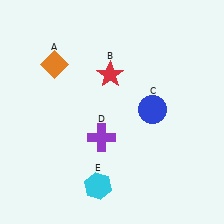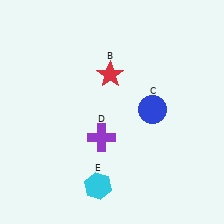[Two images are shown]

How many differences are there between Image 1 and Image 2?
There is 1 difference between the two images.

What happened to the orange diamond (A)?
The orange diamond (A) was removed in Image 2. It was in the top-left area of Image 1.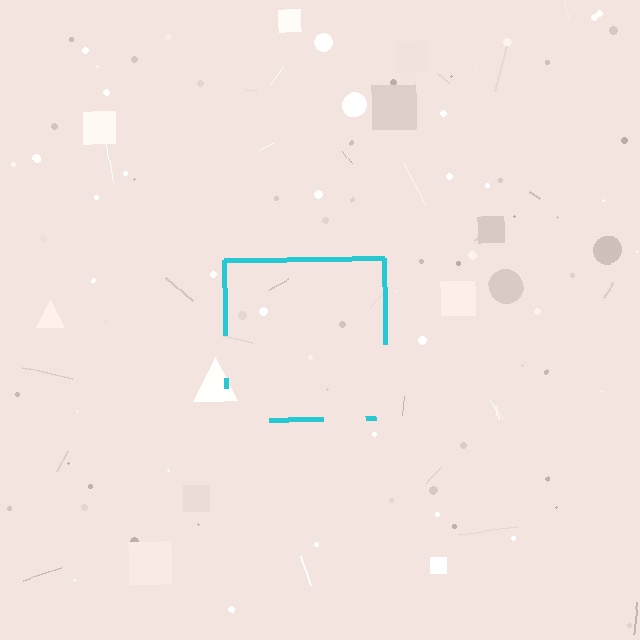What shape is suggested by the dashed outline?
The dashed outline suggests a square.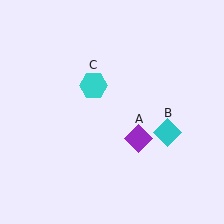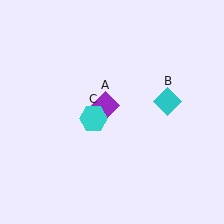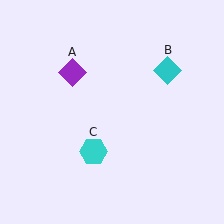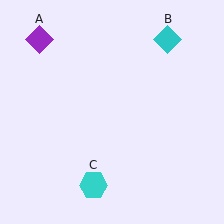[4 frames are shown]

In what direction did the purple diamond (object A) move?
The purple diamond (object A) moved up and to the left.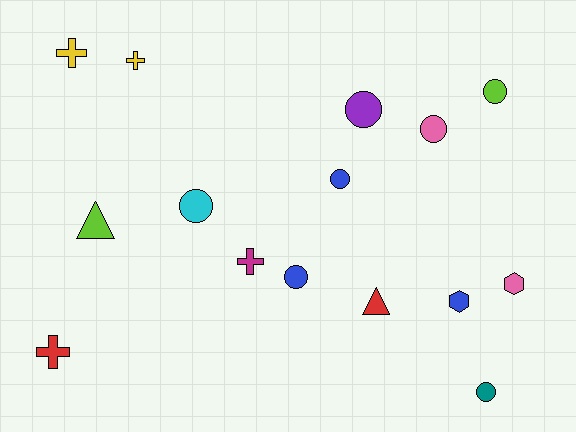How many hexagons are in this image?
There are 2 hexagons.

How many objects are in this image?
There are 15 objects.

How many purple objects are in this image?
There is 1 purple object.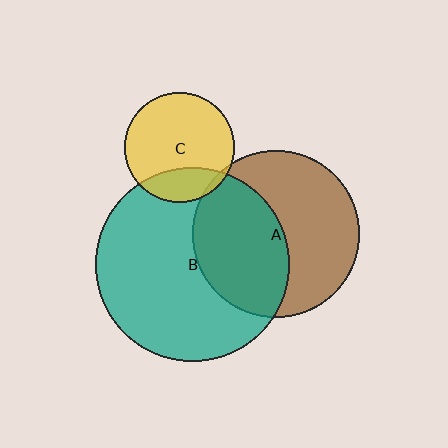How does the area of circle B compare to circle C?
Approximately 3.1 times.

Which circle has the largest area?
Circle B (teal).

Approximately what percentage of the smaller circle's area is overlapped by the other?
Approximately 25%.